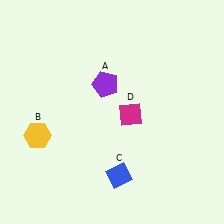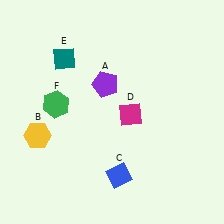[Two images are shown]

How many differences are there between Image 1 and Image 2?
There are 2 differences between the two images.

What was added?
A teal diamond (E), a green hexagon (F) were added in Image 2.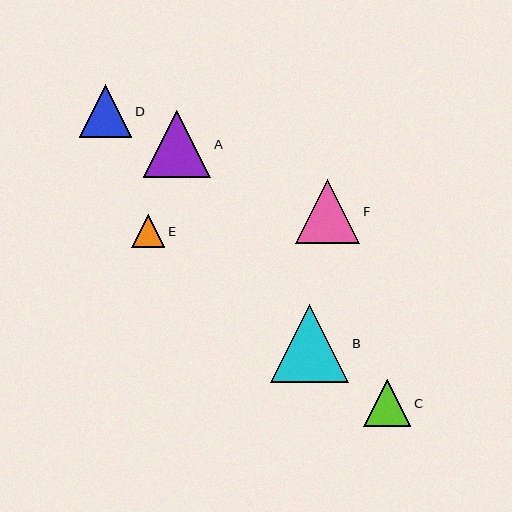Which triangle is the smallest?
Triangle E is the smallest with a size of approximately 33 pixels.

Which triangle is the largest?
Triangle B is the largest with a size of approximately 78 pixels.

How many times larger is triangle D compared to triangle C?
Triangle D is approximately 1.1 times the size of triangle C.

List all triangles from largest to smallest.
From largest to smallest: B, A, F, D, C, E.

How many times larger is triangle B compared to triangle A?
Triangle B is approximately 1.2 times the size of triangle A.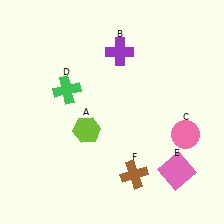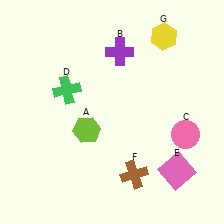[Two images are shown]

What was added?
A yellow hexagon (G) was added in Image 2.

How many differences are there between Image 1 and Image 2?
There is 1 difference between the two images.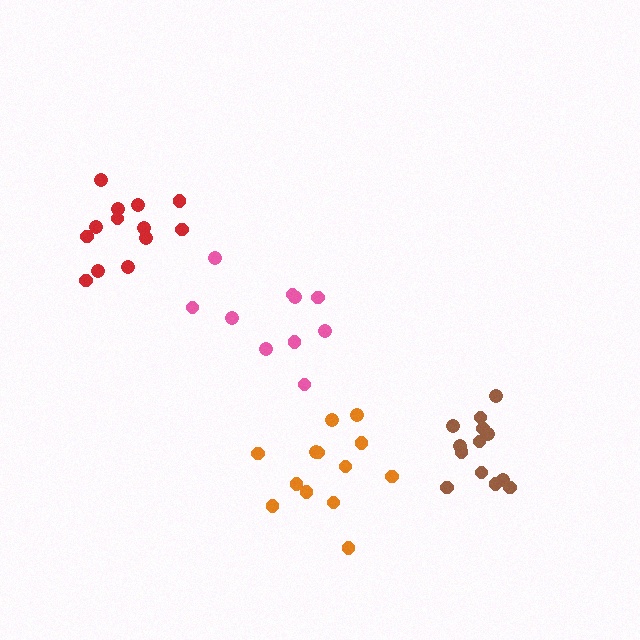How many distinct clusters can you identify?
There are 4 distinct clusters.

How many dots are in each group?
Group 1: 13 dots, Group 2: 10 dots, Group 3: 13 dots, Group 4: 13 dots (49 total).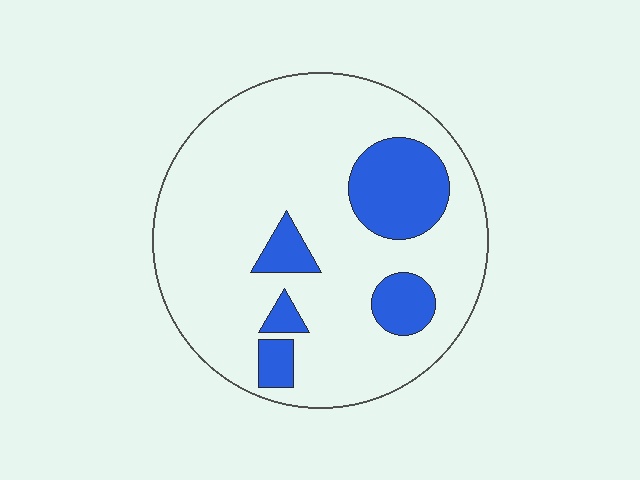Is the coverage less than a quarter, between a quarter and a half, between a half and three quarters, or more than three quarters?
Less than a quarter.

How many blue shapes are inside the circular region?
5.